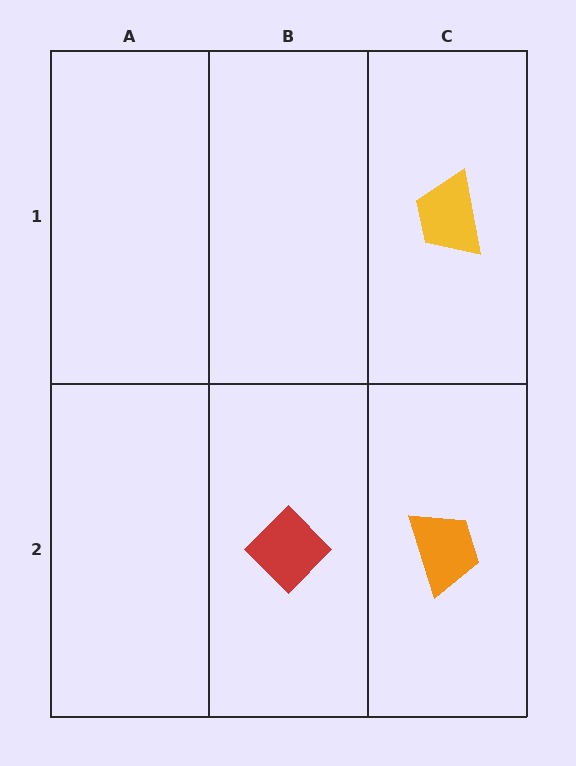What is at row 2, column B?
A red diamond.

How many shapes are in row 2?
2 shapes.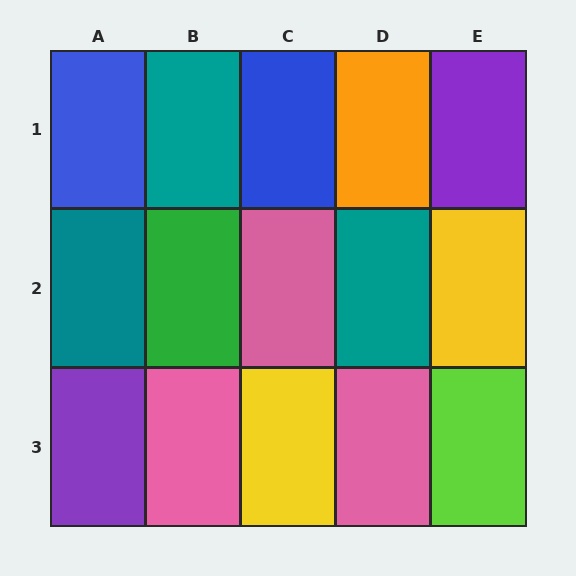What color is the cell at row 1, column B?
Teal.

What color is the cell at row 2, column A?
Teal.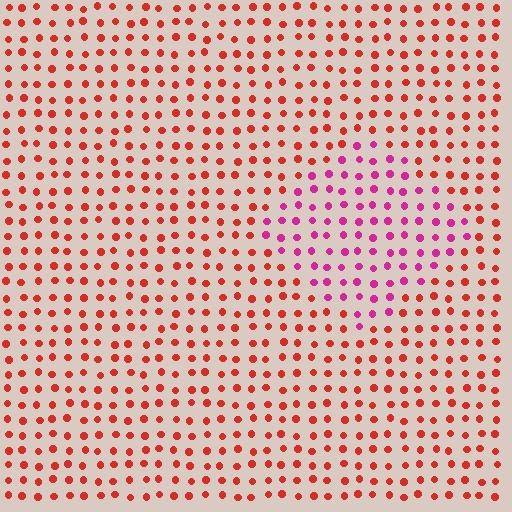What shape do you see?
I see a diamond.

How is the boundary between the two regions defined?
The boundary is defined purely by a slight shift in hue (about 43 degrees). Spacing, size, and orientation are identical on both sides.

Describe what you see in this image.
The image is filled with small red elements in a uniform arrangement. A diamond-shaped region is visible where the elements are tinted to a slightly different hue, forming a subtle color boundary.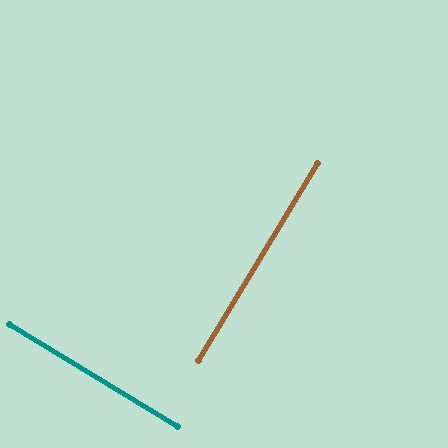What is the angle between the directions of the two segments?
Approximately 90 degrees.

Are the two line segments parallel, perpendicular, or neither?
Perpendicular — they meet at approximately 90°.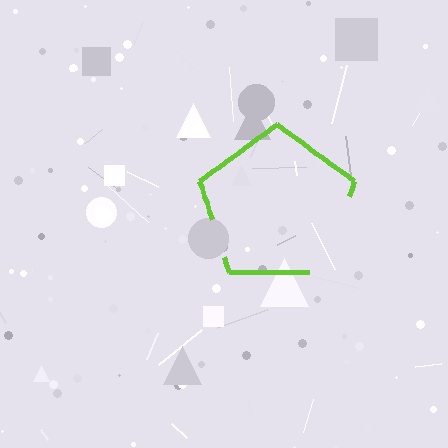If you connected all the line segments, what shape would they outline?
They would outline a pentagon.